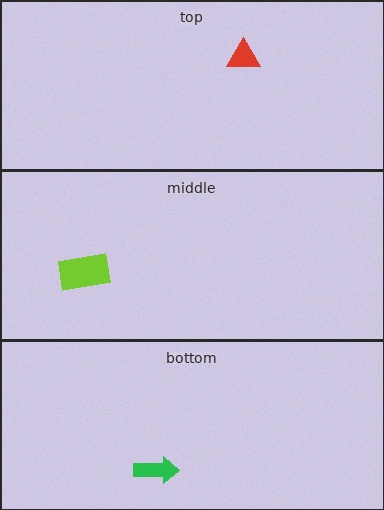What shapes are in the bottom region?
The green arrow.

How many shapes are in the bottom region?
1.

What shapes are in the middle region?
The lime rectangle.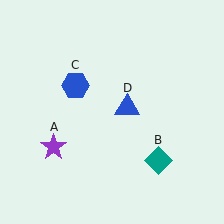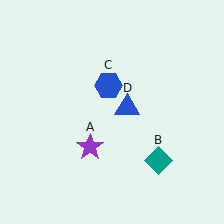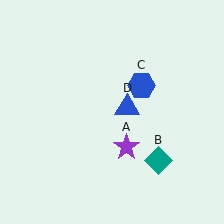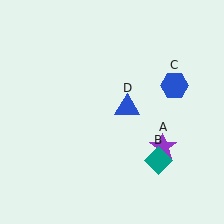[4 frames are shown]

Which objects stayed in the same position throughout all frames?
Teal diamond (object B) and blue triangle (object D) remained stationary.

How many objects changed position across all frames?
2 objects changed position: purple star (object A), blue hexagon (object C).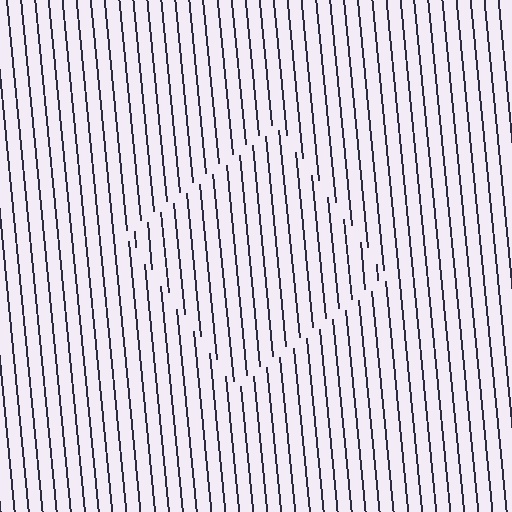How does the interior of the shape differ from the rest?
The interior of the shape contains the same grating, shifted by half a period — the contour is defined by the phase discontinuity where line-ends from the inner and outer gratings abut.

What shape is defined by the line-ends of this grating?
An illusory square. The interior of the shape contains the same grating, shifted by half a period — the contour is defined by the phase discontinuity where line-ends from the inner and outer gratings abut.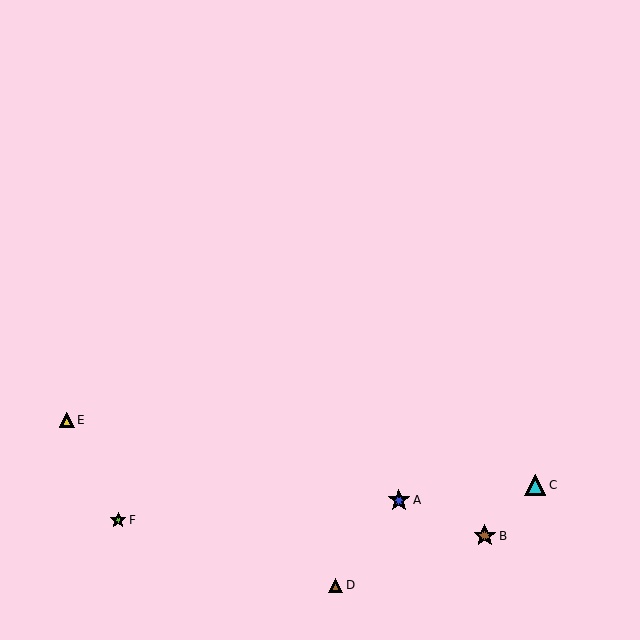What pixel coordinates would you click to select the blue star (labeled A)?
Click at (399, 500) to select the blue star A.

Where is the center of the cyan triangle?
The center of the cyan triangle is at (535, 485).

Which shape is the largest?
The brown star (labeled B) is the largest.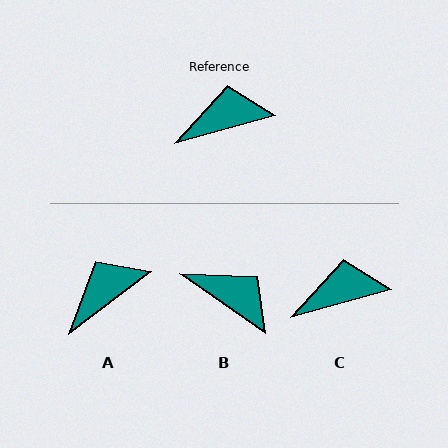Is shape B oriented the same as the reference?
No, it is off by about 50 degrees.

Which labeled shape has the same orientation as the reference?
C.